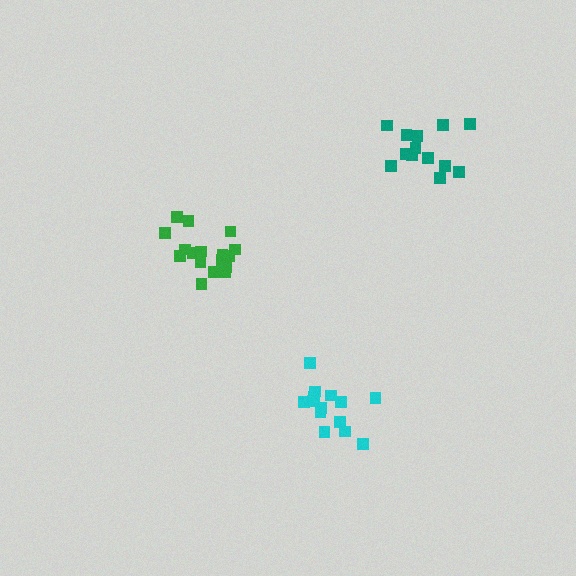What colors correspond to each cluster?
The clusters are colored: cyan, green, teal.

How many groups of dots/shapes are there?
There are 3 groups.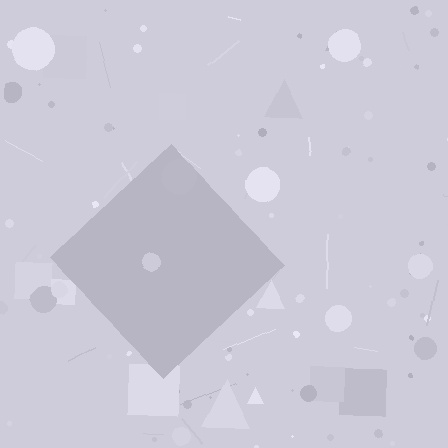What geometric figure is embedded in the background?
A diamond is embedded in the background.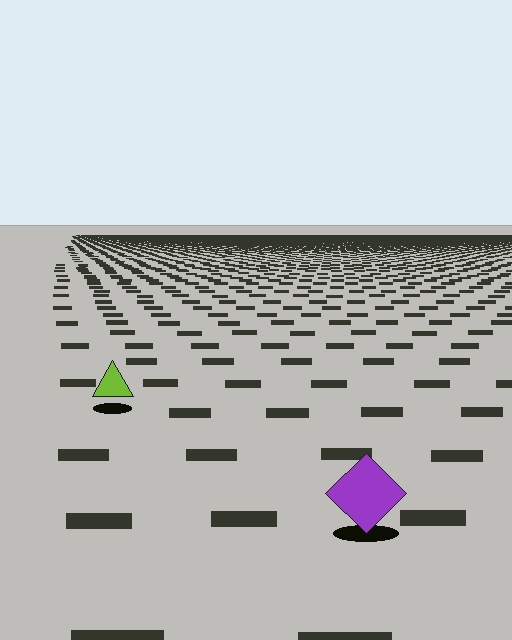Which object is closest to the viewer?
The purple diamond is closest. The texture marks near it are larger and more spread out.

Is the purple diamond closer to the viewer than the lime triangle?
Yes. The purple diamond is closer — you can tell from the texture gradient: the ground texture is coarser near it.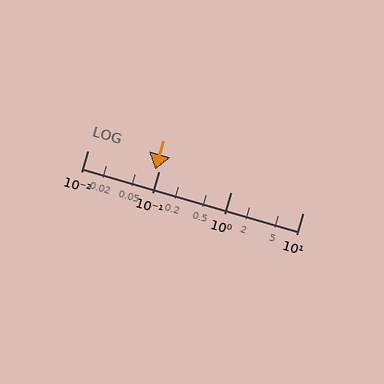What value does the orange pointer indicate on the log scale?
The pointer indicates approximately 0.087.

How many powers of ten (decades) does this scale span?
The scale spans 3 decades, from 0.01 to 10.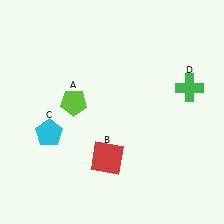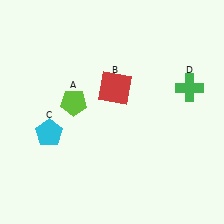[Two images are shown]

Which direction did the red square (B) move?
The red square (B) moved up.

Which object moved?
The red square (B) moved up.